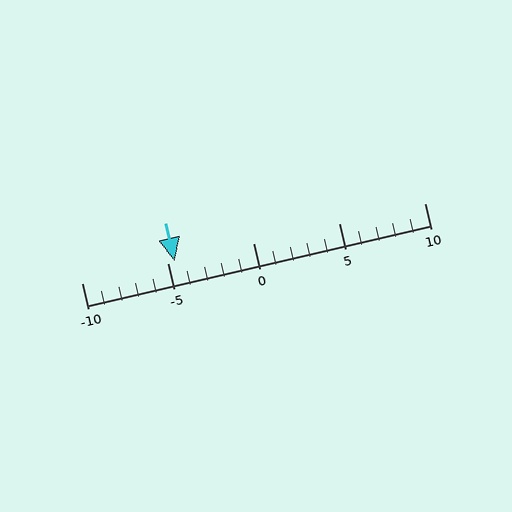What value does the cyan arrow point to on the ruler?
The cyan arrow points to approximately -5.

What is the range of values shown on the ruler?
The ruler shows values from -10 to 10.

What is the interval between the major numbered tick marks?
The major tick marks are spaced 5 units apart.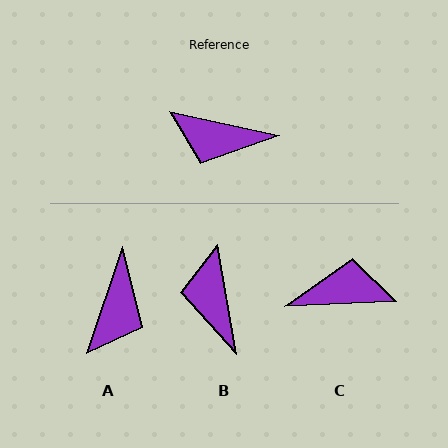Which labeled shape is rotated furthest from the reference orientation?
C, about 165 degrees away.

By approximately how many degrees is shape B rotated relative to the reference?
Approximately 68 degrees clockwise.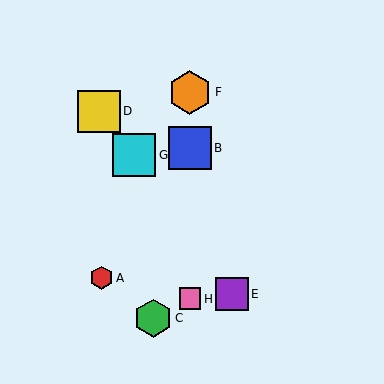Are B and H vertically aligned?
Yes, both are at x≈190.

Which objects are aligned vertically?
Objects B, F, H are aligned vertically.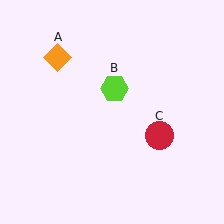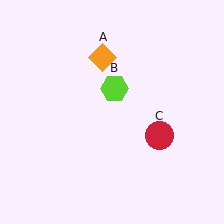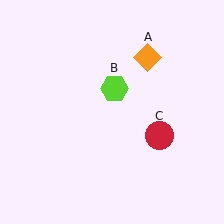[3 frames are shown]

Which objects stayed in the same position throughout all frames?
Lime hexagon (object B) and red circle (object C) remained stationary.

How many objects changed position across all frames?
1 object changed position: orange diamond (object A).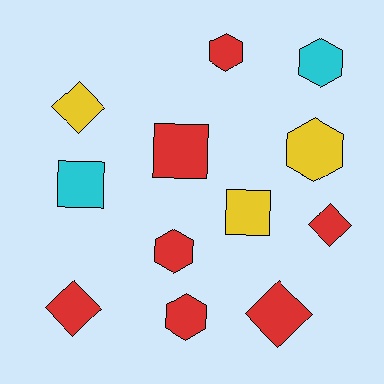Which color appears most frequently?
Red, with 7 objects.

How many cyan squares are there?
There is 1 cyan square.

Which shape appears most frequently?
Hexagon, with 5 objects.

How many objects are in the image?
There are 12 objects.